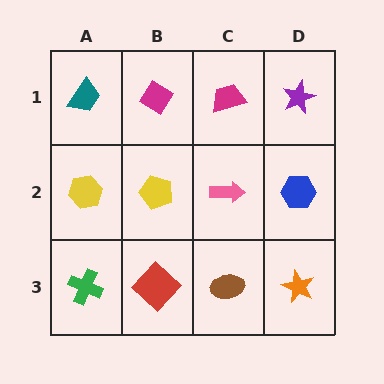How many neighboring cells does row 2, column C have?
4.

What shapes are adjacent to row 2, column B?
A magenta diamond (row 1, column B), a red diamond (row 3, column B), a yellow hexagon (row 2, column A), a pink arrow (row 2, column C).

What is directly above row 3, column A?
A yellow hexagon.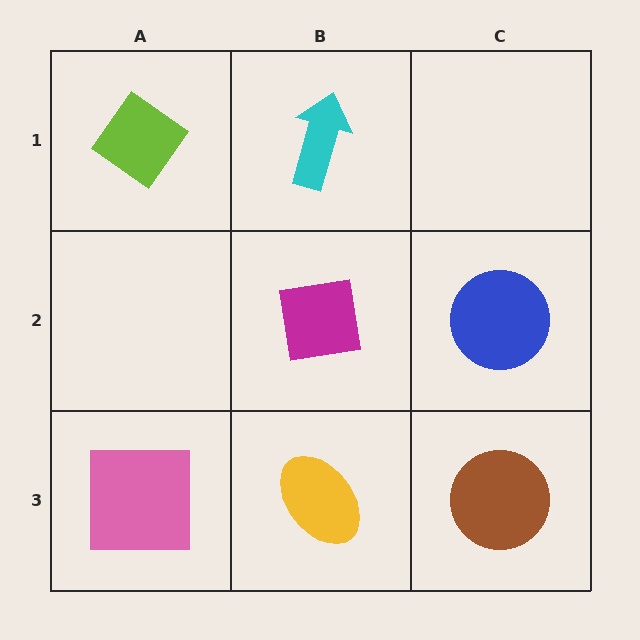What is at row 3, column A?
A pink square.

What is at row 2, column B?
A magenta square.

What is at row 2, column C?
A blue circle.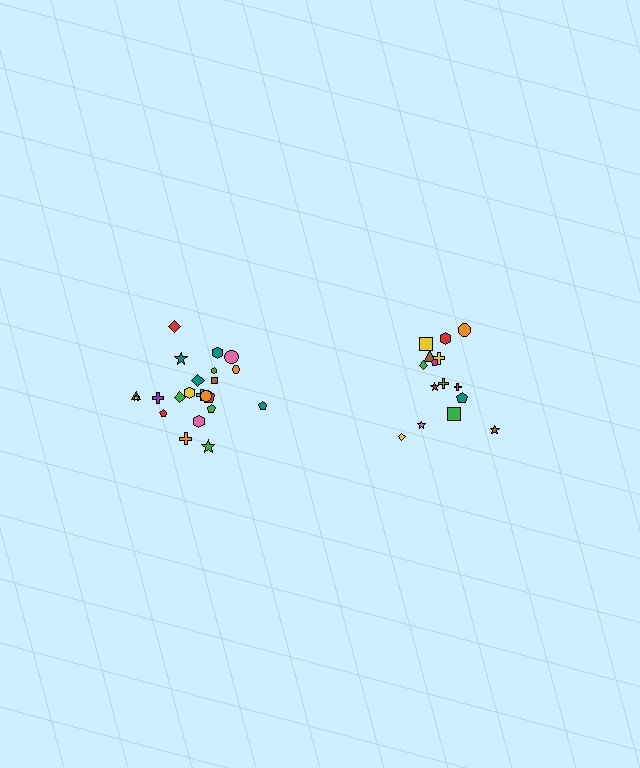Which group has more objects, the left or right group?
The left group.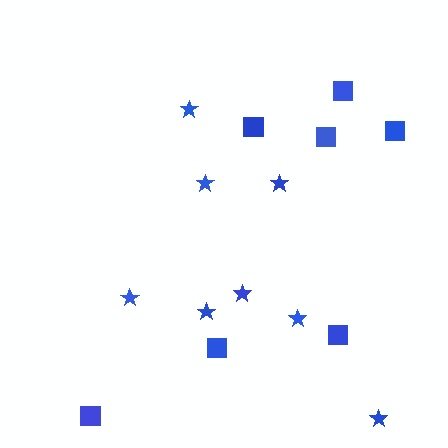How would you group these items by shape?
There are 2 groups: one group of stars (8) and one group of squares (7).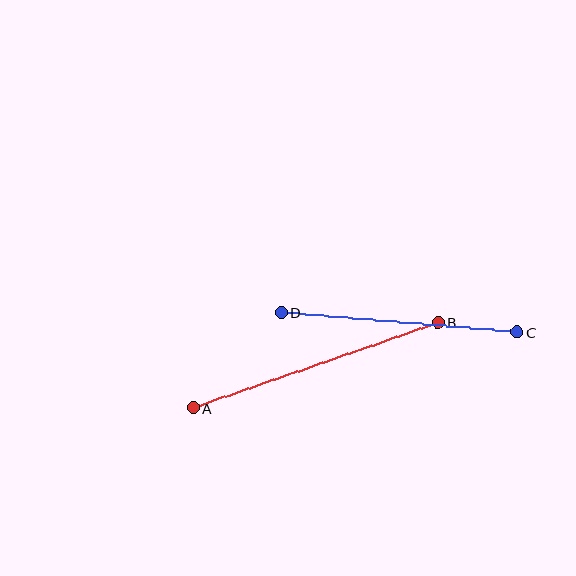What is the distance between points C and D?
The distance is approximately 237 pixels.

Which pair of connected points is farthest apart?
Points A and B are farthest apart.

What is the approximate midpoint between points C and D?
The midpoint is at approximately (399, 322) pixels.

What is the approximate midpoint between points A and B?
The midpoint is at approximately (316, 365) pixels.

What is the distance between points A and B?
The distance is approximately 259 pixels.